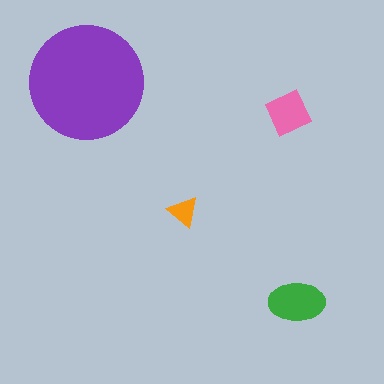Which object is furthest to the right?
The green ellipse is rightmost.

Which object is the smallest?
The orange triangle.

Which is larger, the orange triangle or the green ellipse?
The green ellipse.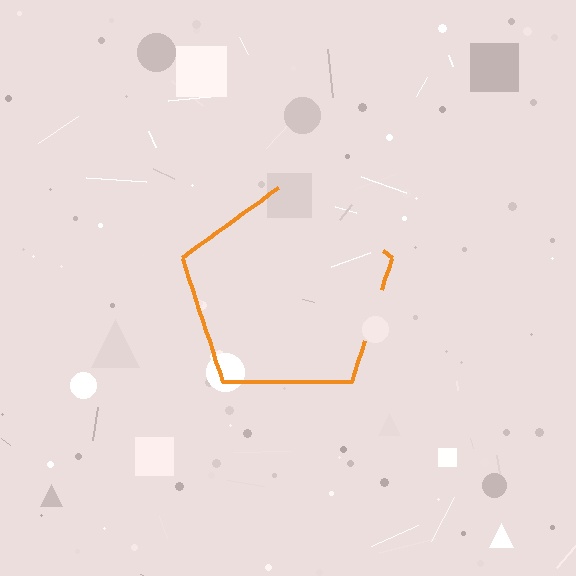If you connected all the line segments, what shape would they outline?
They would outline a pentagon.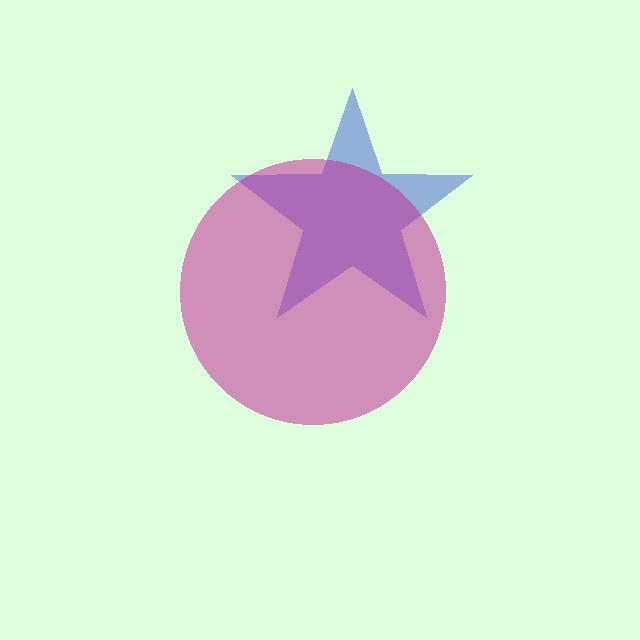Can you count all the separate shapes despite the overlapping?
Yes, there are 2 separate shapes.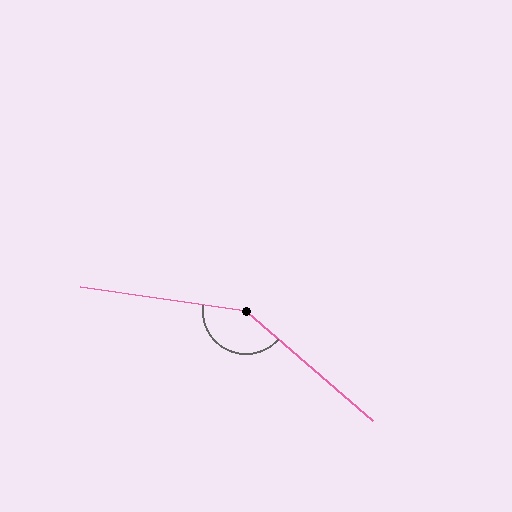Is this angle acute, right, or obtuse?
It is obtuse.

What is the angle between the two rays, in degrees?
Approximately 147 degrees.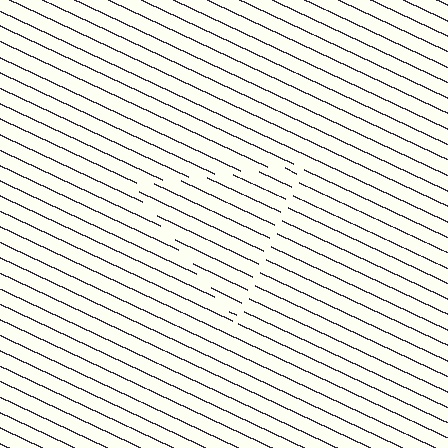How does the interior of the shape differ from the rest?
The interior of the shape contains the same grating, shifted by half a period — the contour is defined by the phase discontinuity where line-ends from the inner and outer gratings abut.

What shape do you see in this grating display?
An illusory triangle. The interior of the shape contains the same grating, shifted by half a period — the contour is defined by the phase discontinuity where line-ends from the inner and outer gratings abut.